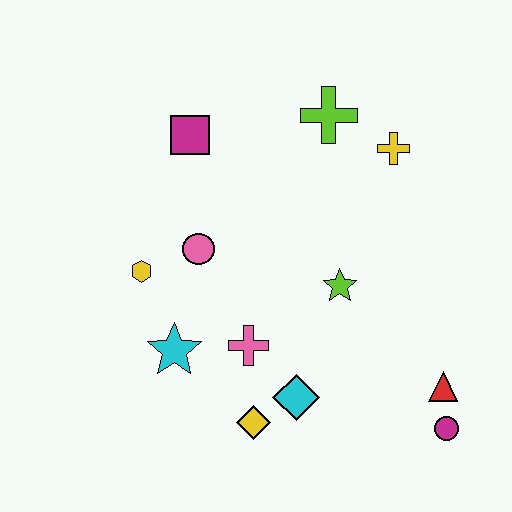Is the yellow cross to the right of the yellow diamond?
Yes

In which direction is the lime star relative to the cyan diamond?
The lime star is above the cyan diamond.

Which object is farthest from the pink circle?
The magenta circle is farthest from the pink circle.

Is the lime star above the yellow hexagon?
No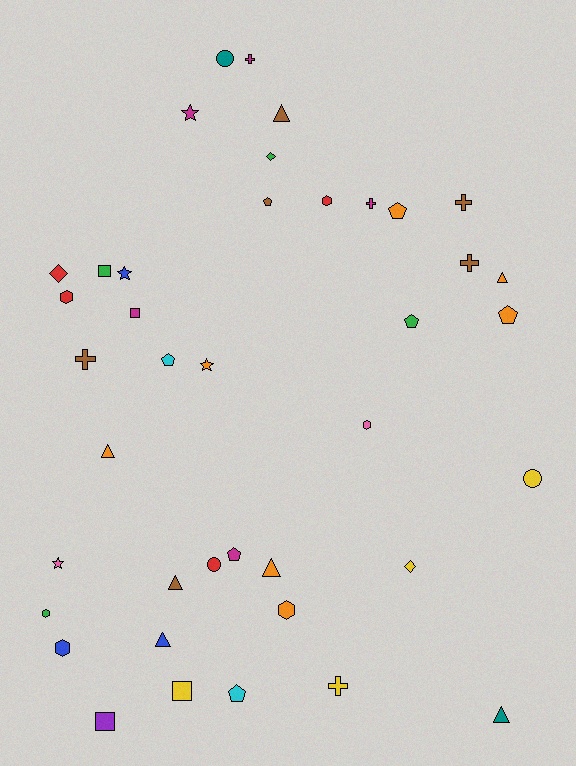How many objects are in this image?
There are 40 objects.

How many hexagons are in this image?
There are 6 hexagons.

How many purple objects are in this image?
There is 1 purple object.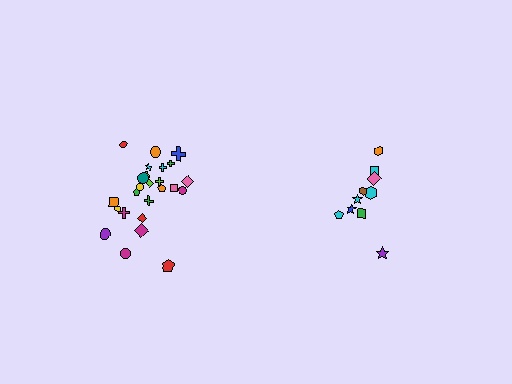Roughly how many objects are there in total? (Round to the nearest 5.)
Roughly 35 objects in total.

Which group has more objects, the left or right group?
The left group.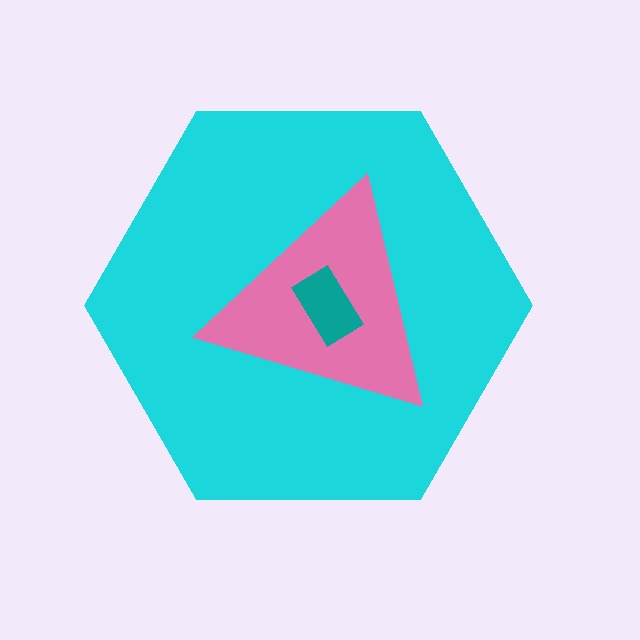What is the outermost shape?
The cyan hexagon.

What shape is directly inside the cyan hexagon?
The pink triangle.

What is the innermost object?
The teal rectangle.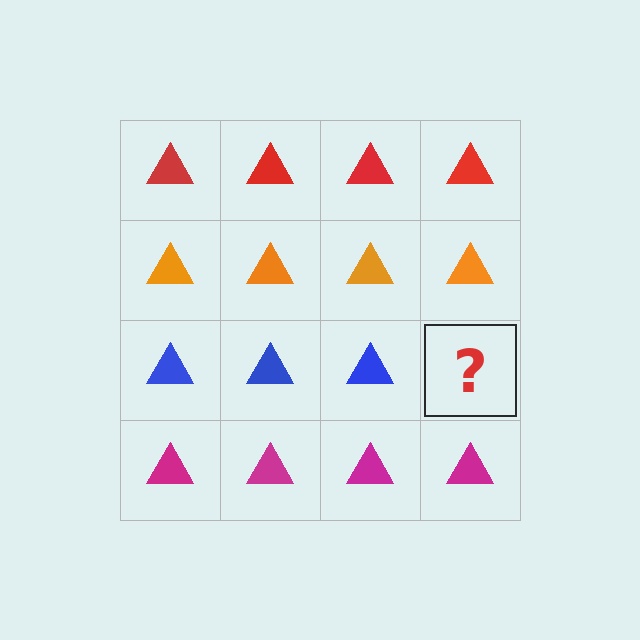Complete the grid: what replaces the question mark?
The question mark should be replaced with a blue triangle.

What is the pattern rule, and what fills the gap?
The rule is that each row has a consistent color. The gap should be filled with a blue triangle.